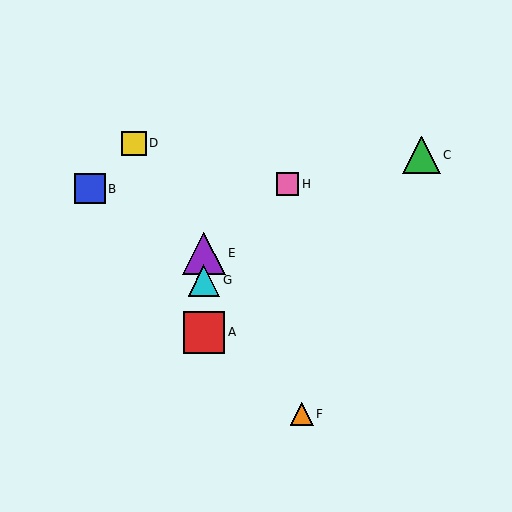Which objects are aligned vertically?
Objects A, E, G are aligned vertically.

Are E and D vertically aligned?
No, E is at x≈204 and D is at x≈134.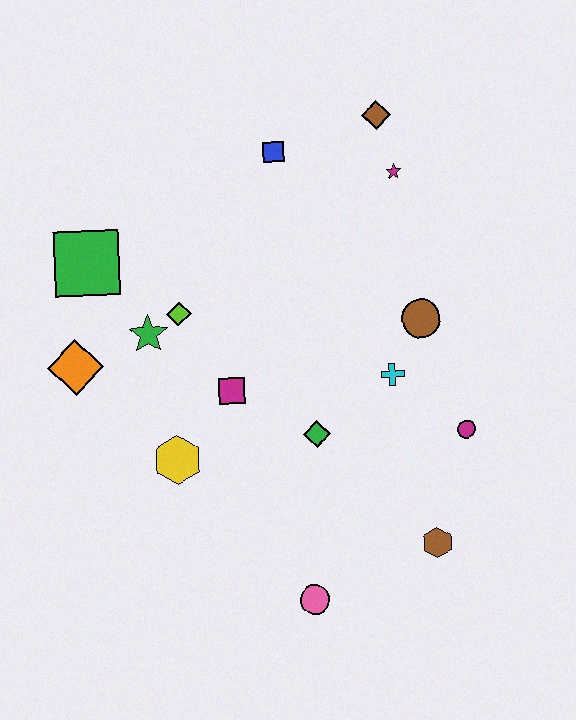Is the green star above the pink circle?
Yes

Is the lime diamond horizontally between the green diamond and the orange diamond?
Yes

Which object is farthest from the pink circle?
The brown diamond is farthest from the pink circle.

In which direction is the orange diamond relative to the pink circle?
The orange diamond is above the pink circle.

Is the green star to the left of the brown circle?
Yes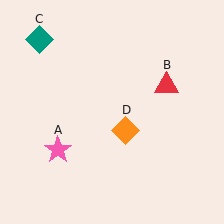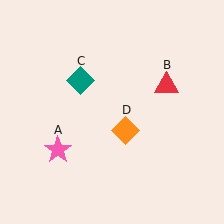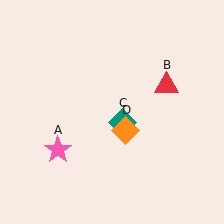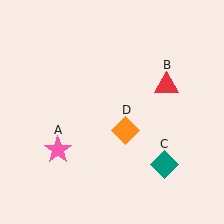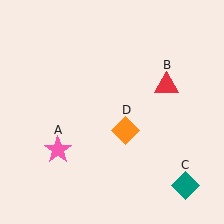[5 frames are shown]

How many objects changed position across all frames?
1 object changed position: teal diamond (object C).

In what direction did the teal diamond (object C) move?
The teal diamond (object C) moved down and to the right.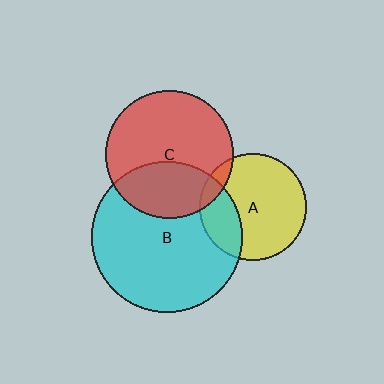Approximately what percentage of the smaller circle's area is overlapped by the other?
Approximately 25%.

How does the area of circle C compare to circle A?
Approximately 1.4 times.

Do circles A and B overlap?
Yes.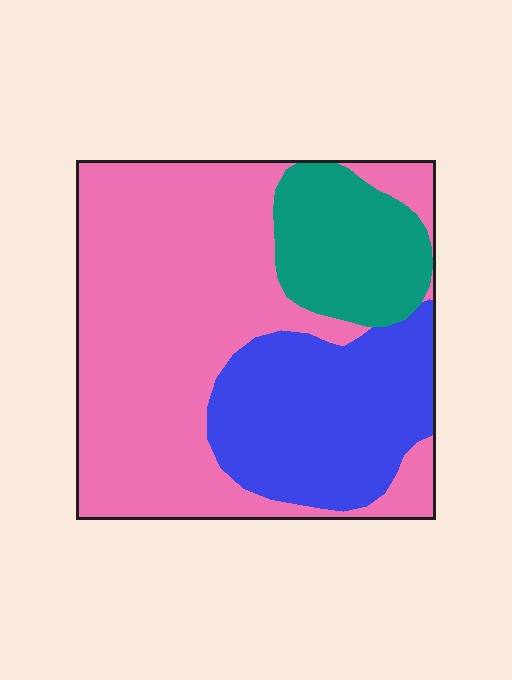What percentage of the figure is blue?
Blue takes up about one quarter (1/4) of the figure.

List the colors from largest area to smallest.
From largest to smallest: pink, blue, teal.